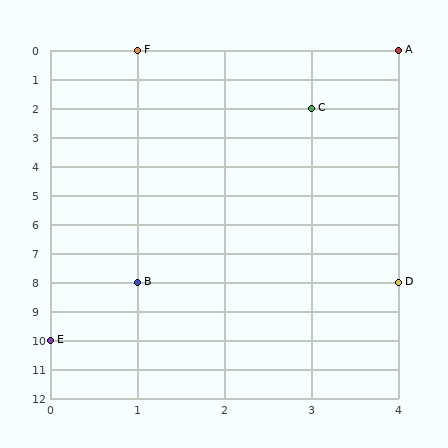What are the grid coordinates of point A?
Point A is at grid coordinates (4, 0).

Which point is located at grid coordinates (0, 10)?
Point E is at (0, 10).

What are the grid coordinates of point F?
Point F is at grid coordinates (1, 0).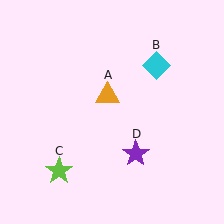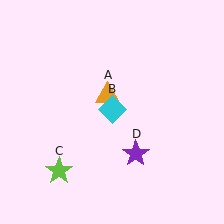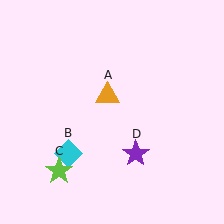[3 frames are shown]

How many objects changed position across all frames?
1 object changed position: cyan diamond (object B).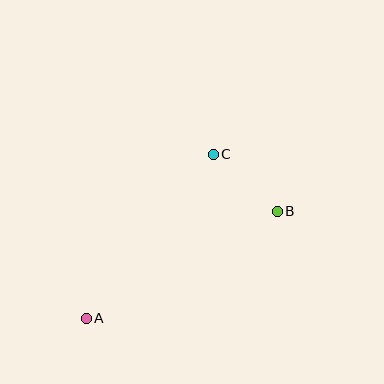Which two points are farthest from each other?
Points A and B are farthest from each other.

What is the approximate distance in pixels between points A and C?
The distance between A and C is approximately 207 pixels.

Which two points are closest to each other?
Points B and C are closest to each other.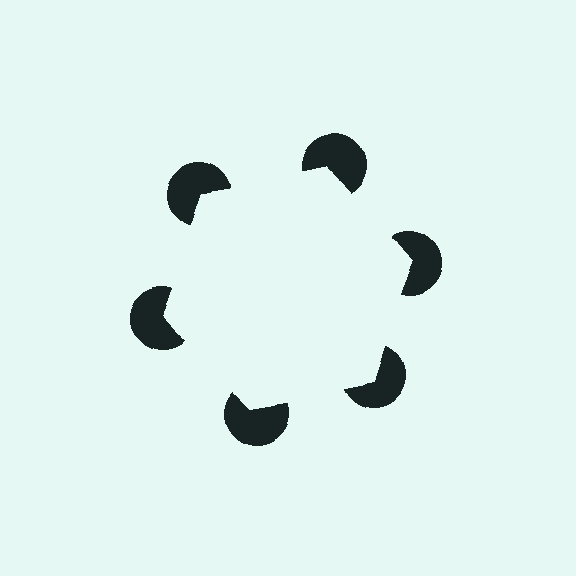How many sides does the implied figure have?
6 sides.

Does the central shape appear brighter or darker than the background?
It typically appears slightly brighter than the background, even though no actual brightness change is drawn.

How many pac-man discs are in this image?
There are 6 — one at each vertex of the illusory hexagon.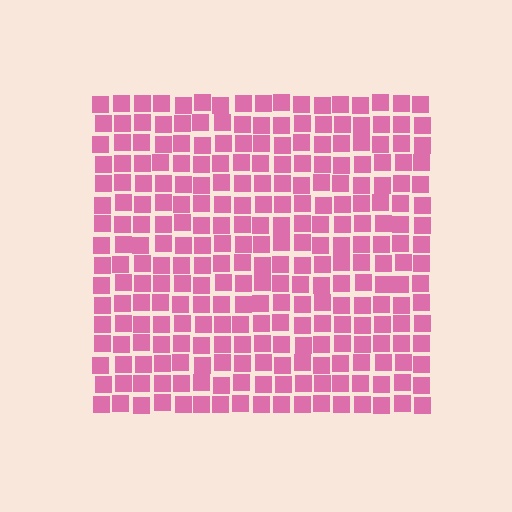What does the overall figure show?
The overall figure shows a square.